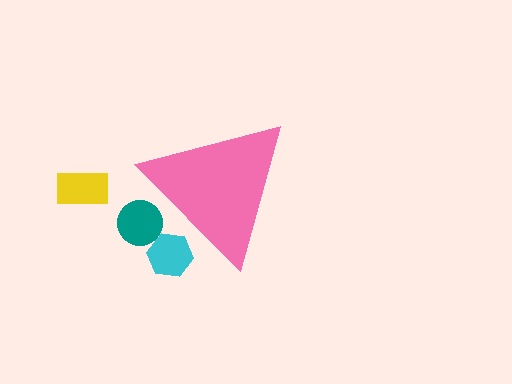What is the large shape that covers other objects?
A pink triangle.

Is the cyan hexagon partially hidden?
Yes, the cyan hexagon is partially hidden behind the pink triangle.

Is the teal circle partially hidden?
Yes, the teal circle is partially hidden behind the pink triangle.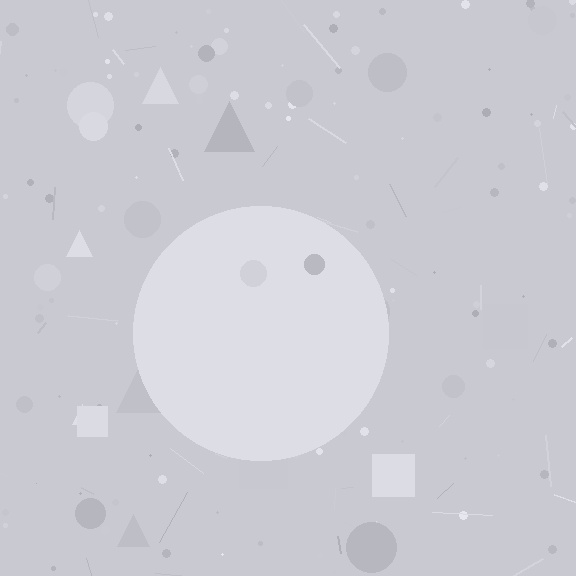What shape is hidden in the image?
A circle is hidden in the image.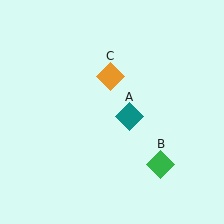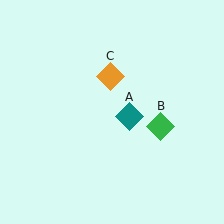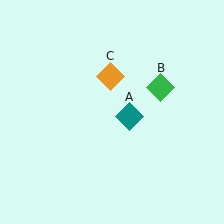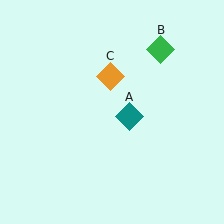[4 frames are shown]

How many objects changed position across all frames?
1 object changed position: green diamond (object B).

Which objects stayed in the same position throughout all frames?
Teal diamond (object A) and orange diamond (object C) remained stationary.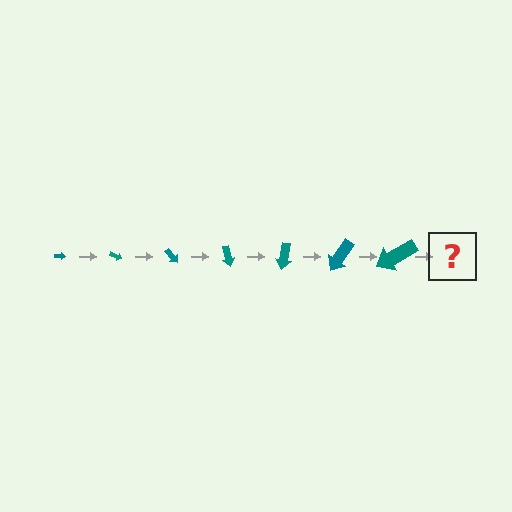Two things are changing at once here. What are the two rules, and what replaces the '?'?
The two rules are that the arrow grows larger each step and it rotates 25 degrees each step. The '?' should be an arrow, larger than the previous one and rotated 175 degrees from the start.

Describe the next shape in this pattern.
It should be an arrow, larger than the previous one and rotated 175 degrees from the start.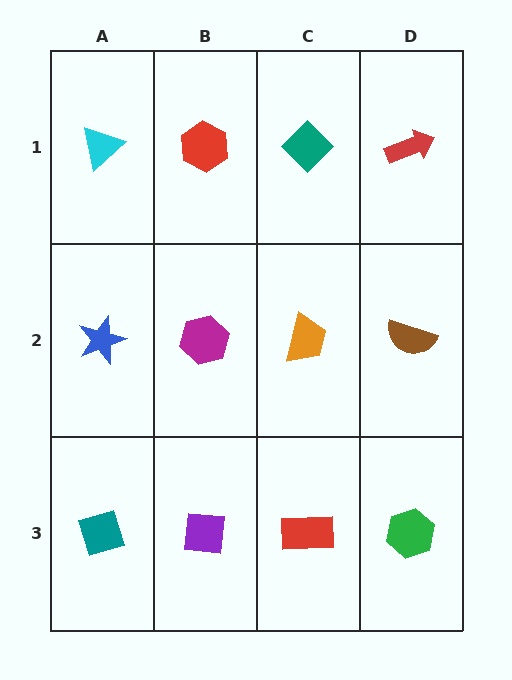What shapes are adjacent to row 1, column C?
An orange trapezoid (row 2, column C), a red hexagon (row 1, column B), a red arrow (row 1, column D).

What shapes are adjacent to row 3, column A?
A blue star (row 2, column A), a purple square (row 3, column B).